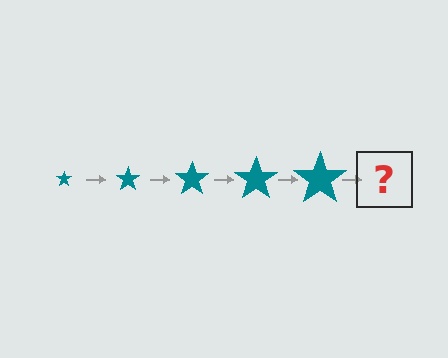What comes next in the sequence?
The next element should be a teal star, larger than the previous one.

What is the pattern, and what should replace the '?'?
The pattern is that the star gets progressively larger each step. The '?' should be a teal star, larger than the previous one.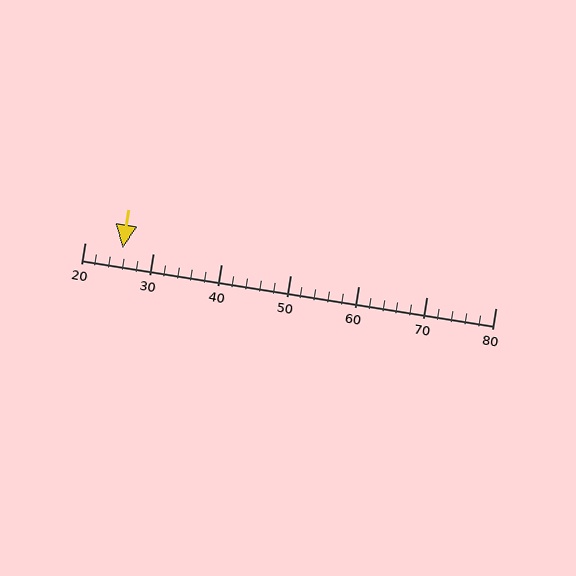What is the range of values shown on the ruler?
The ruler shows values from 20 to 80.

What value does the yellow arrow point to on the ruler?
The yellow arrow points to approximately 26.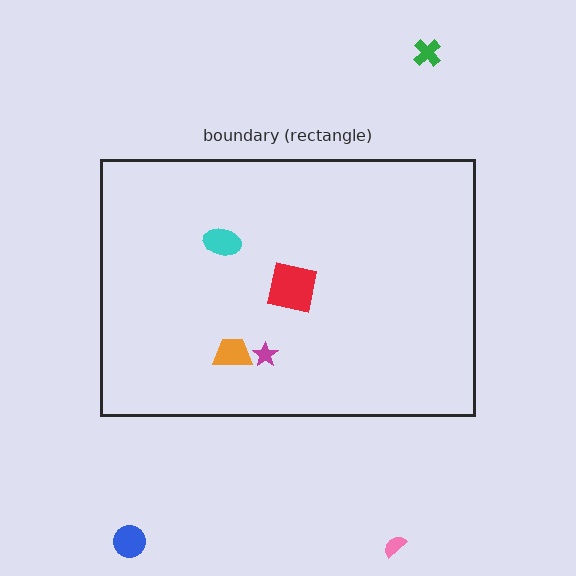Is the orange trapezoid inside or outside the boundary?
Inside.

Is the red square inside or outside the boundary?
Inside.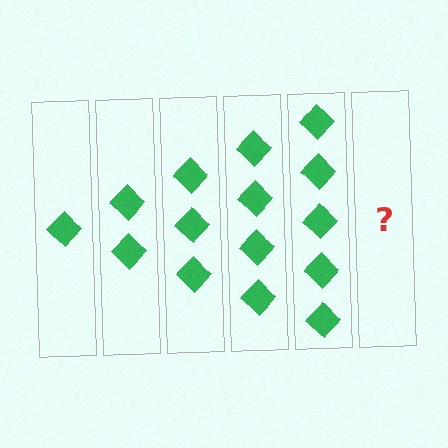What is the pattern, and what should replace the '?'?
The pattern is that each step adds one more diamond. The '?' should be 6 diamonds.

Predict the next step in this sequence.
The next step is 6 diamonds.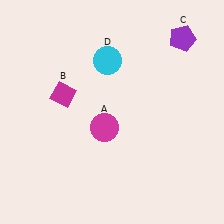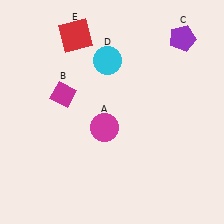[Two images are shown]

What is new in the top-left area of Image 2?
A red square (E) was added in the top-left area of Image 2.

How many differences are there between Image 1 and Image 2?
There is 1 difference between the two images.